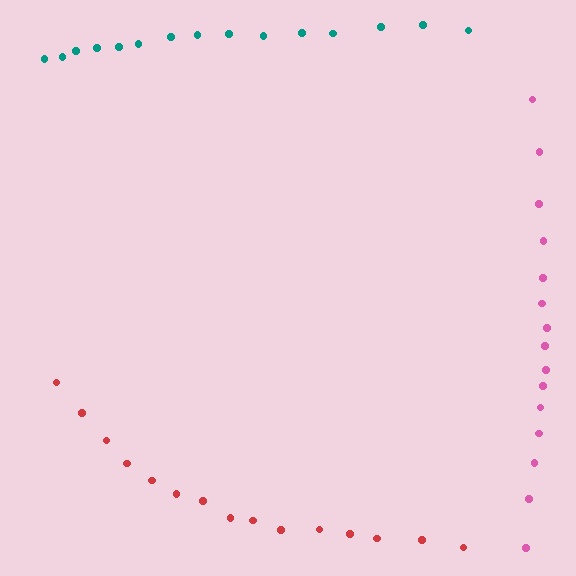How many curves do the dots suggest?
There are 3 distinct paths.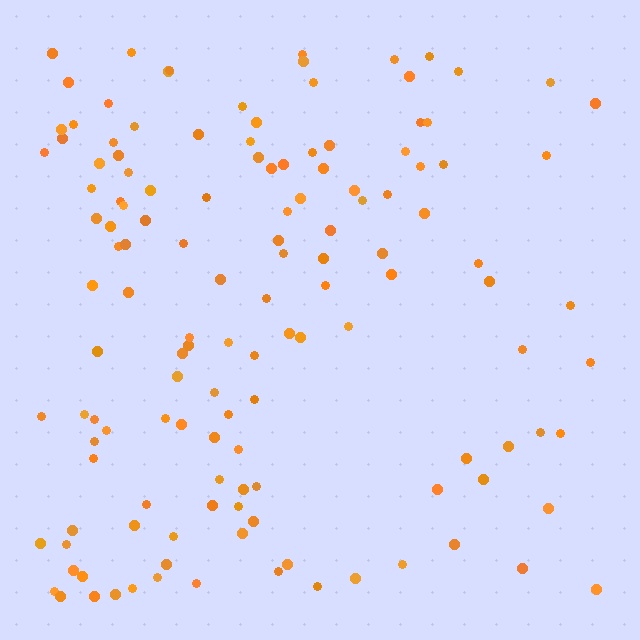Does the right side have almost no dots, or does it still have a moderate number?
Still a moderate number, just noticeably fewer than the left.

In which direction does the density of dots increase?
From right to left, with the left side densest.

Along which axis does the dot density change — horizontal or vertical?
Horizontal.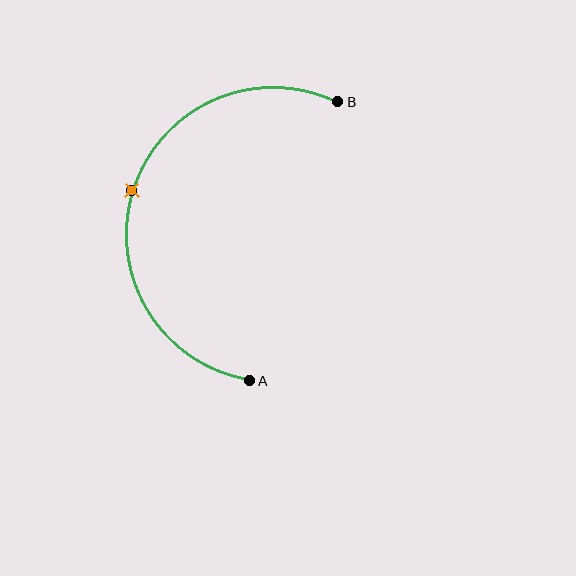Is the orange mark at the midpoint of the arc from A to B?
Yes. The orange mark lies on the arc at equal arc-length from both A and B — it is the arc midpoint.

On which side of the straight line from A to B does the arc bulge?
The arc bulges to the left of the straight line connecting A and B.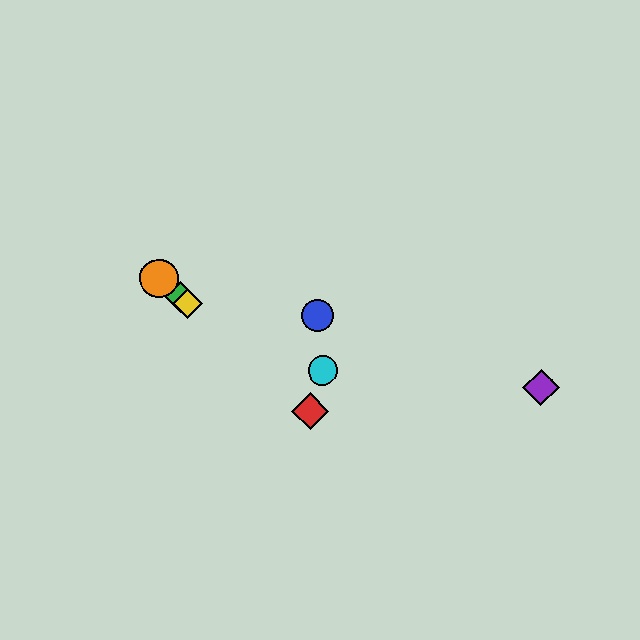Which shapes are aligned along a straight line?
The red diamond, the green diamond, the yellow diamond, the orange circle are aligned along a straight line.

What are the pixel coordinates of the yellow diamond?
The yellow diamond is at (188, 303).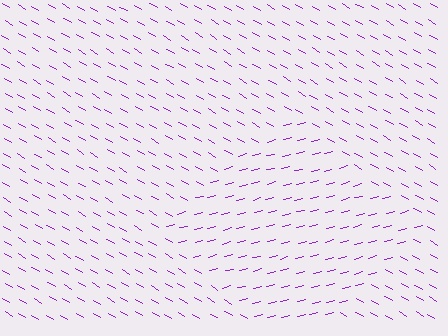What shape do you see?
I see a diamond.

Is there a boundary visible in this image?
Yes, there is a texture boundary formed by a change in line orientation.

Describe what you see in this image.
The image is filled with small purple line segments. A diamond region in the image has lines oriented differently from the surrounding lines, creating a visible texture boundary.